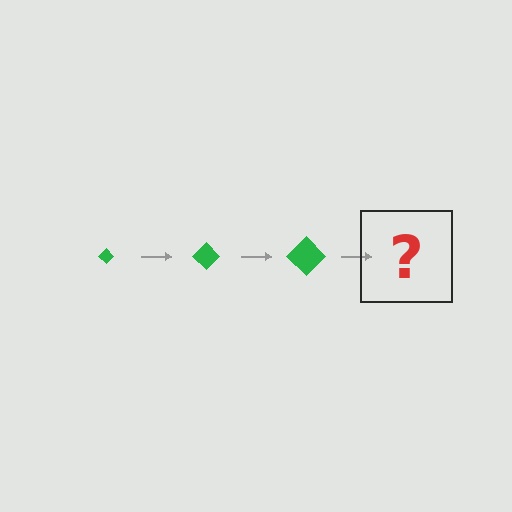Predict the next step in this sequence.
The next step is a green diamond, larger than the previous one.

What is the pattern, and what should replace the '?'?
The pattern is that the diamond gets progressively larger each step. The '?' should be a green diamond, larger than the previous one.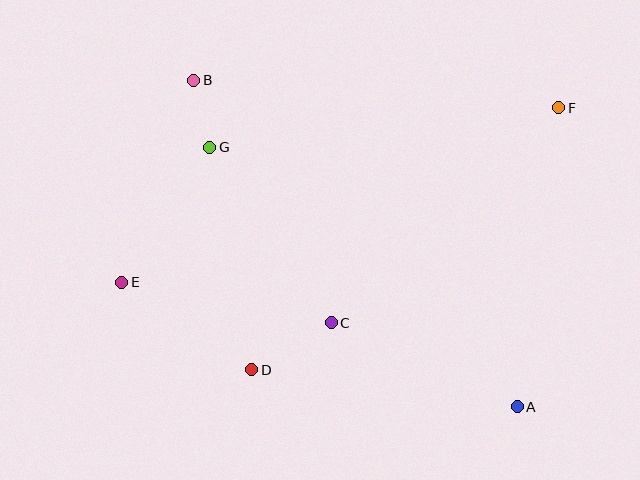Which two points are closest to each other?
Points B and G are closest to each other.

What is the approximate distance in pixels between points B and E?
The distance between B and E is approximately 215 pixels.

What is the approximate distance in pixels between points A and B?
The distance between A and B is approximately 460 pixels.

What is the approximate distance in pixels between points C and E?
The distance between C and E is approximately 214 pixels.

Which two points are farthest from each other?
Points E and F are farthest from each other.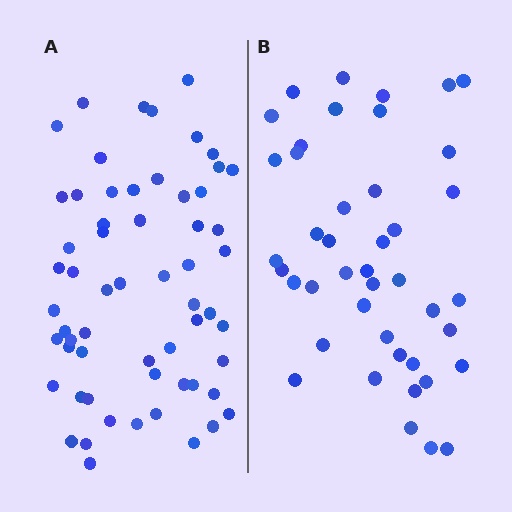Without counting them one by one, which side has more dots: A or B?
Region A (the left region) has more dots.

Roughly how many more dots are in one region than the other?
Region A has approximately 15 more dots than region B.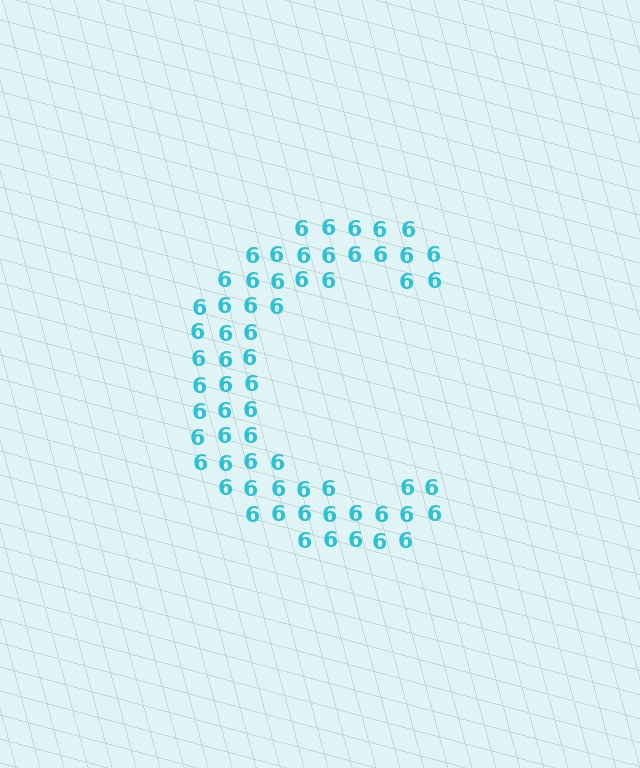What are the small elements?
The small elements are digit 6's.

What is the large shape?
The large shape is the letter C.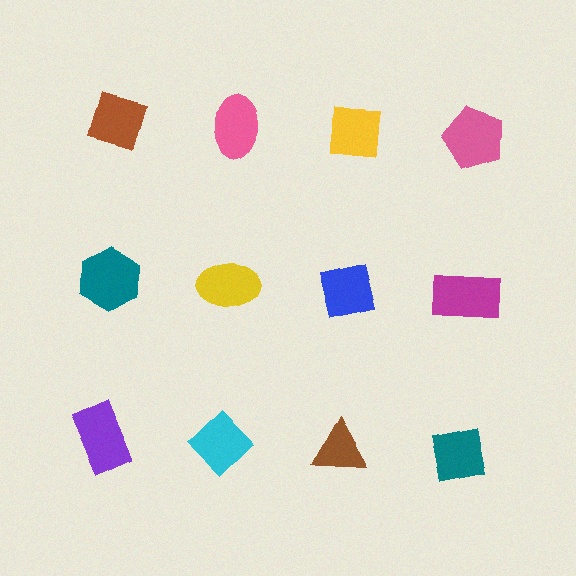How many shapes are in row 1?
4 shapes.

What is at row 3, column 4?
A teal square.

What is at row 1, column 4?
A pink pentagon.